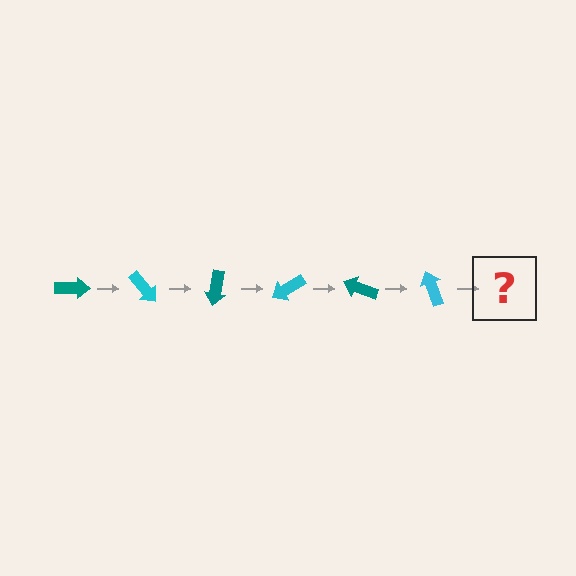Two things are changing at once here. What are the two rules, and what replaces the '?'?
The two rules are that it rotates 50 degrees each step and the color cycles through teal and cyan. The '?' should be a teal arrow, rotated 300 degrees from the start.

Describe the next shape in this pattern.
It should be a teal arrow, rotated 300 degrees from the start.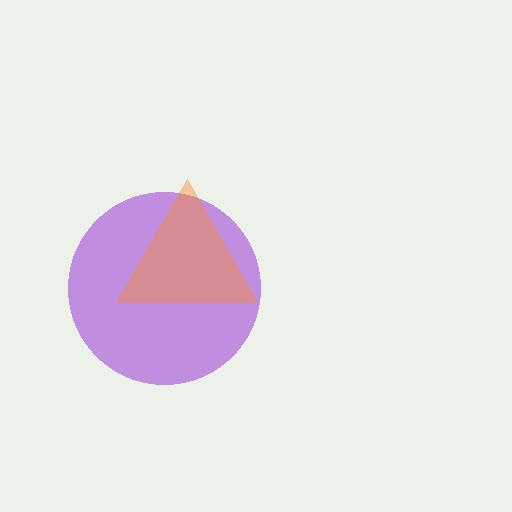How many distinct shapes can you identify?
There are 2 distinct shapes: a purple circle, an orange triangle.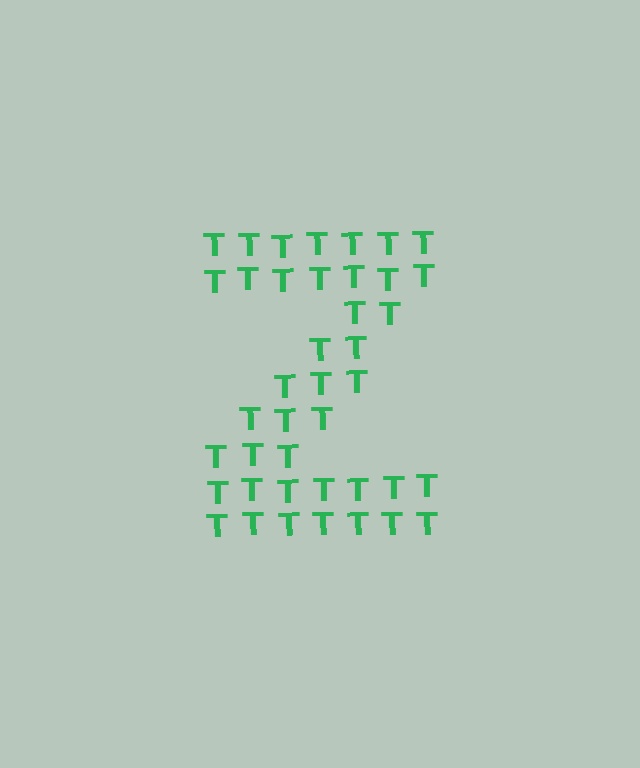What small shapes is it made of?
It is made of small letter T's.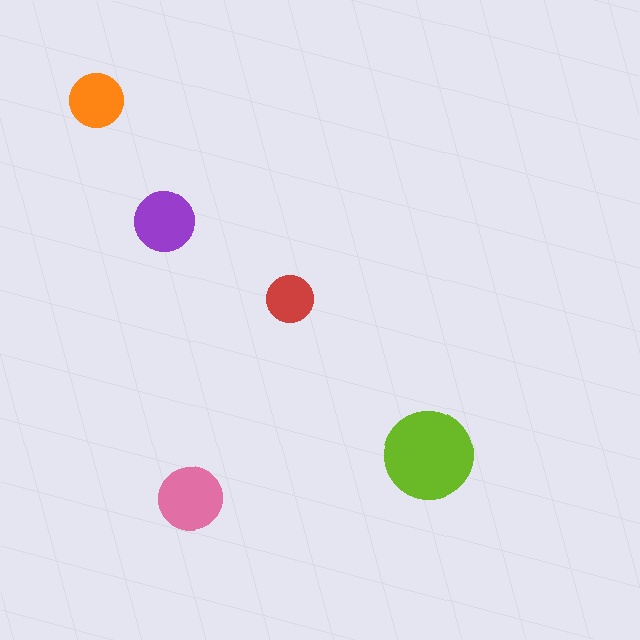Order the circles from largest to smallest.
the lime one, the pink one, the purple one, the orange one, the red one.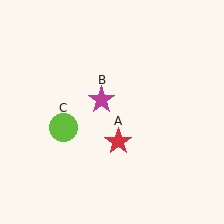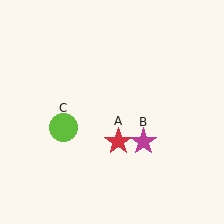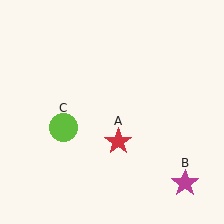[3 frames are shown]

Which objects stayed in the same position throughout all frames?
Red star (object A) and lime circle (object C) remained stationary.